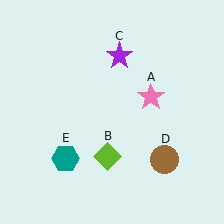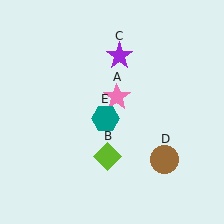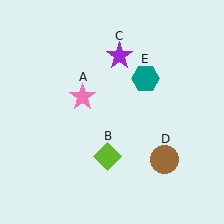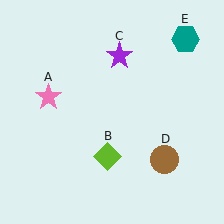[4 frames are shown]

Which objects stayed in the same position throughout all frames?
Lime diamond (object B) and purple star (object C) and brown circle (object D) remained stationary.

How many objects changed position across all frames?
2 objects changed position: pink star (object A), teal hexagon (object E).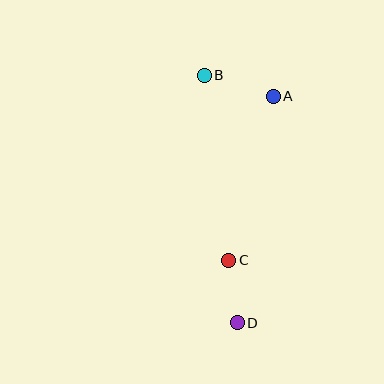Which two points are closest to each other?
Points C and D are closest to each other.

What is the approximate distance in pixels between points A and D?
The distance between A and D is approximately 229 pixels.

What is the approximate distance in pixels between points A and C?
The distance between A and C is approximately 170 pixels.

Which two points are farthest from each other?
Points B and D are farthest from each other.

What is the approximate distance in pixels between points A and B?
The distance between A and B is approximately 72 pixels.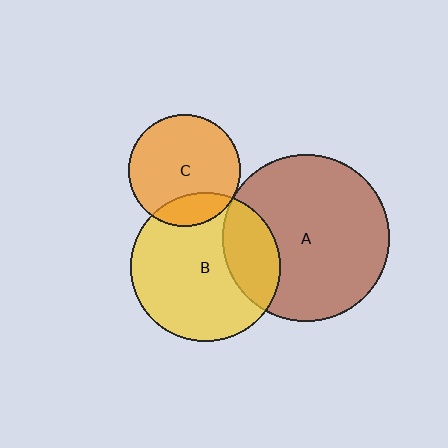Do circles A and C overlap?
Yes.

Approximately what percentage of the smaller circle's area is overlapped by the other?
Approximately 5%.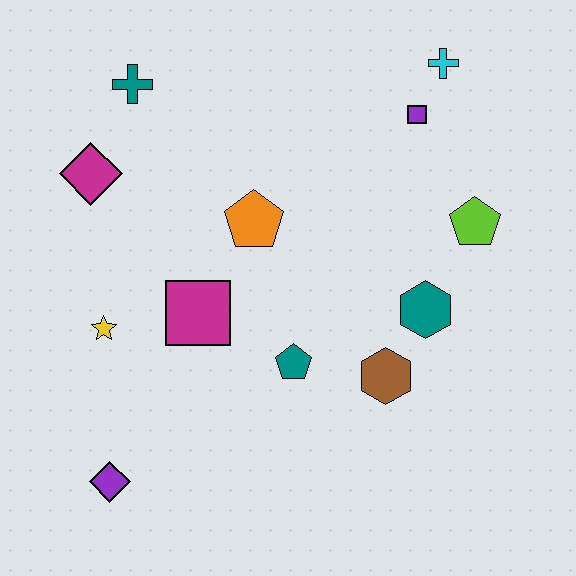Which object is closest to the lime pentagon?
The teal hexagon is closest to the lime pentagon.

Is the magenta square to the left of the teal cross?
No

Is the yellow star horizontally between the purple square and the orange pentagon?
No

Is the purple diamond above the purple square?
No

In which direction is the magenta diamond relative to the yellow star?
The magenta diamond is above the yellow star.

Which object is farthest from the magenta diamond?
The lime pentagon is farthest from the magenta diamond.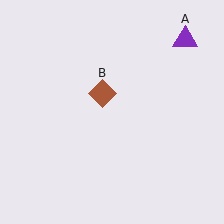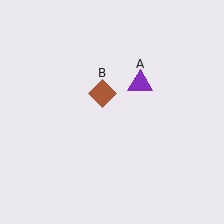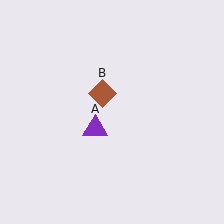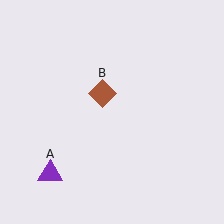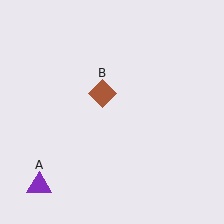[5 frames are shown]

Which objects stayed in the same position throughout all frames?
Brown diamond (object B) remained stationary.